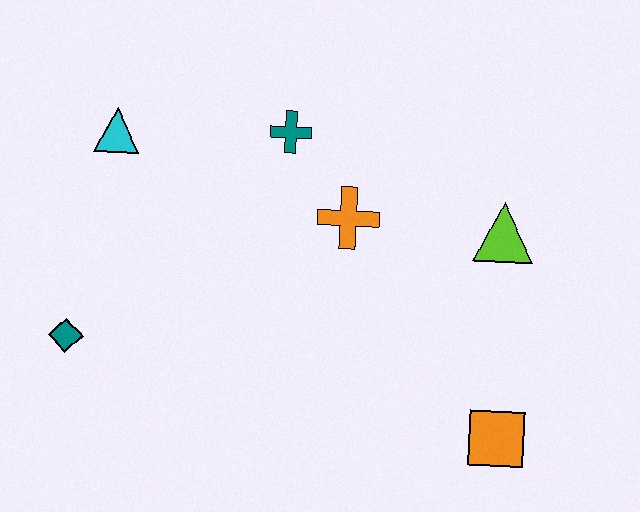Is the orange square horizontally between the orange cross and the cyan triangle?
No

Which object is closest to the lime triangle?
The orange cross is closest to the lime triangle.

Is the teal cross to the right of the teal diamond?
Yes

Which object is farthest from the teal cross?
The orange square is farthest from the teal cross.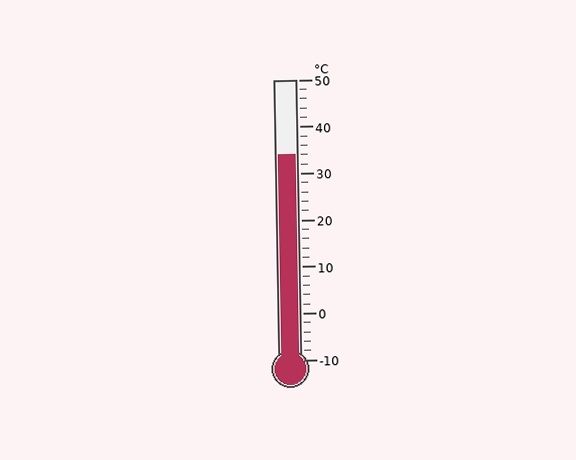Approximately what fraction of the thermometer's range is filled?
The thermometer is filled to approximately 75% of its range.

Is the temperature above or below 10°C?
The temperature is above 10°C.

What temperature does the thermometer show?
The thermometer shows approximately 34°C.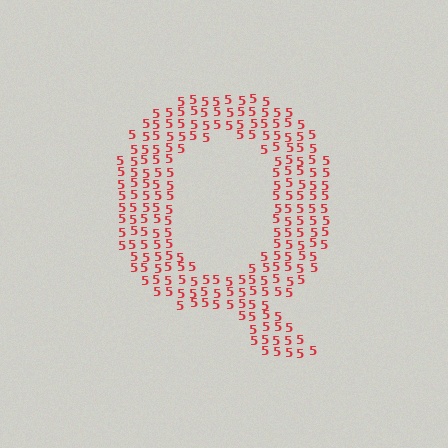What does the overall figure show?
The overall figure shows the letter Q.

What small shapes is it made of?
It is made of small digit 5's.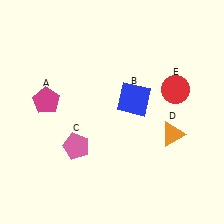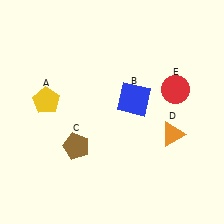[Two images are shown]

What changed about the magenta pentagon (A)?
In Image 1, A is magenta. In Image 2, it changed to yellow.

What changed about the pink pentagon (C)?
In Image 1, C is pink. In Image 2, it changed to brown.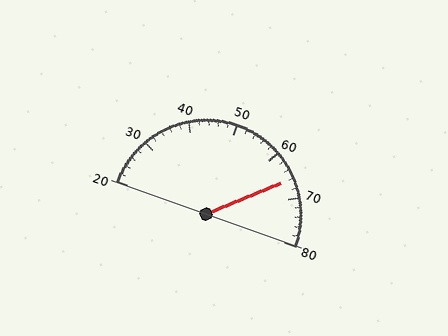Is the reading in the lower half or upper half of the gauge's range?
The reading is in the upper half of the range (20 to 80).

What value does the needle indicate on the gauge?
The needle indicates approximately 66.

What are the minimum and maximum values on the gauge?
The gauge ranges from 20 to 80.